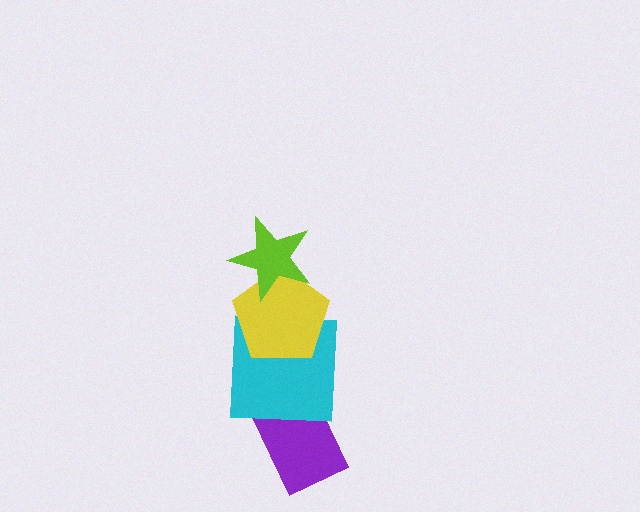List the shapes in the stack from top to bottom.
From top to bottom: the lime star, the yellow pentagon, the cyan square, the purple rectangle.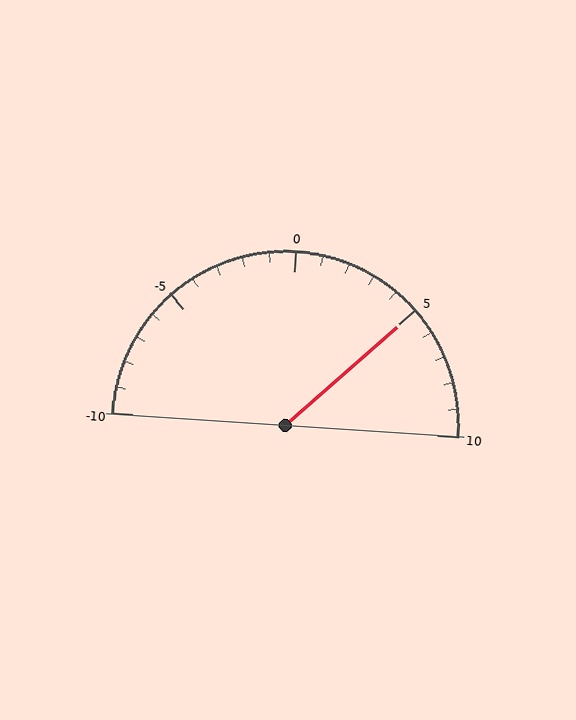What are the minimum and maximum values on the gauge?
The gauge ranges from -10 to 10.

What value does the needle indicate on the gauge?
The needle indicates approximately 5.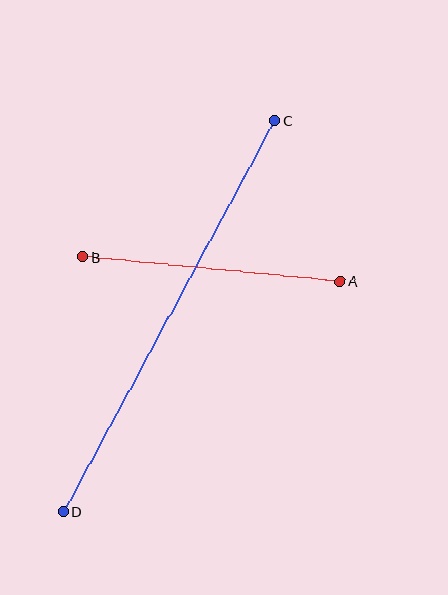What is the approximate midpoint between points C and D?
The midpoint is at approximately (169, 316) pixels.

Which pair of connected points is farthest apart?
Points C and D are farthest apart.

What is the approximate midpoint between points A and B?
The midpoint is at approximately (211, 269) pixels.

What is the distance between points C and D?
The distance is approximately 444 pixels.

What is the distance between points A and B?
The distance is approximately 259 pixels.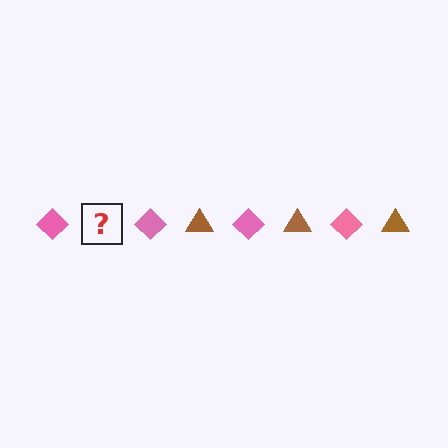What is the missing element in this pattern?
The missing element is a brown triangle.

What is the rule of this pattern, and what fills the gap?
The rule is that the pattern alternates between pink diamond and brown triangle. The gap should be filled with a brown triangle.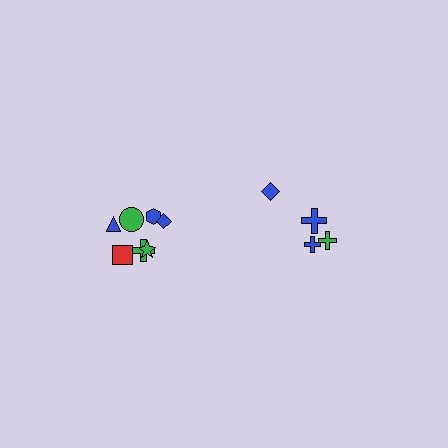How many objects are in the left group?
There are 7 objects.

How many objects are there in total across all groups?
There are 11 objects.